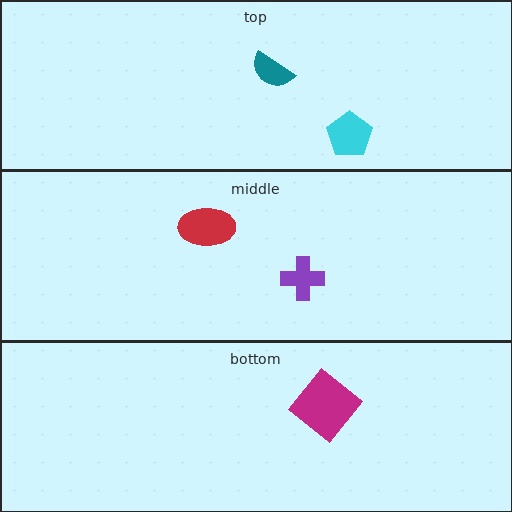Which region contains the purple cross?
The middle region.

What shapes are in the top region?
The cyan pentagon, the teal semicircle.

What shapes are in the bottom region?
The magenta diamond.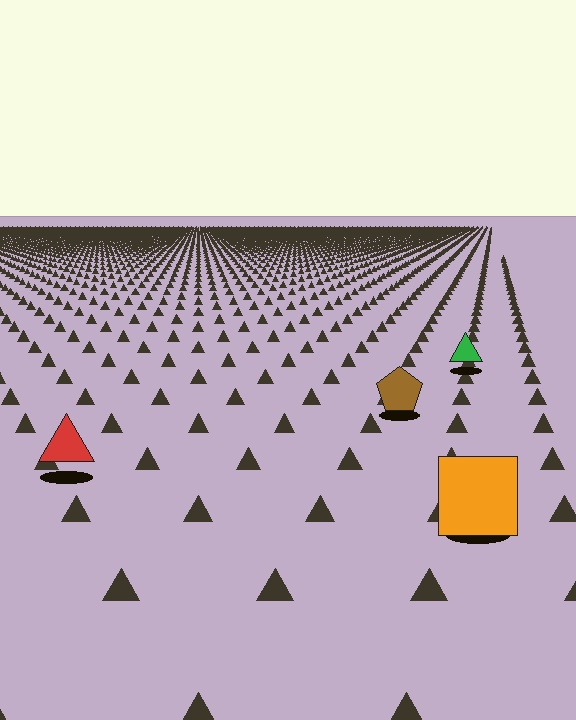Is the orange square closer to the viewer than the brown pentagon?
Yes. The orange square is closer — you can tell from the texture gradient: the ground texture is coarser near it.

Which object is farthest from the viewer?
The green triangle is farthest from the viewer. It appears smaller and the ground texture around it is denser.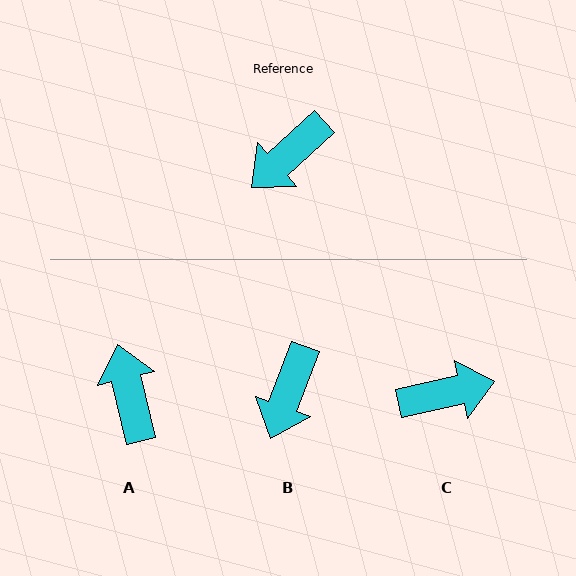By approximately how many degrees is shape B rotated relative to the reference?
Approximately 27 degrees counter-clockwise.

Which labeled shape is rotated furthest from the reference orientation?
C, about 150 degrees away.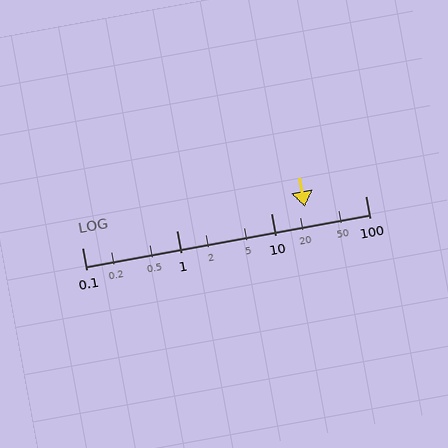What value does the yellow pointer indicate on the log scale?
The pointer indicates approximately 23.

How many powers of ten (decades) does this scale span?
The scale spans 3 decades, from 0.1 to 100.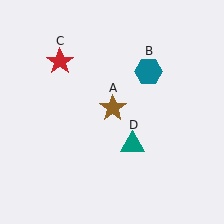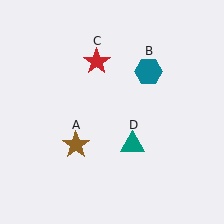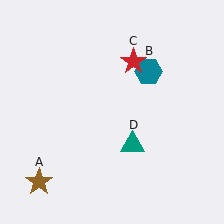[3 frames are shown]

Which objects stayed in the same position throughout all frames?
Teal hexagon (object B) and teal triangle (object D) remained stationary.